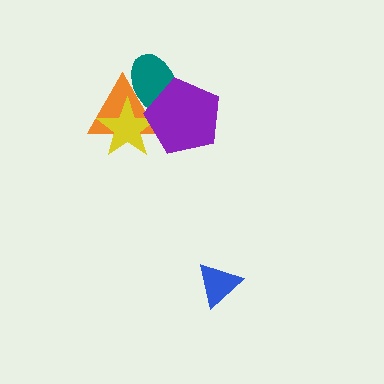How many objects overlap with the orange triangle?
3 objects overlap with the orange triangle.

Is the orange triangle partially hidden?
Yes, it is partially covered by another shape.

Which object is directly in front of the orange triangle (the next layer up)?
The yellow star is directly in front of the orange triangle.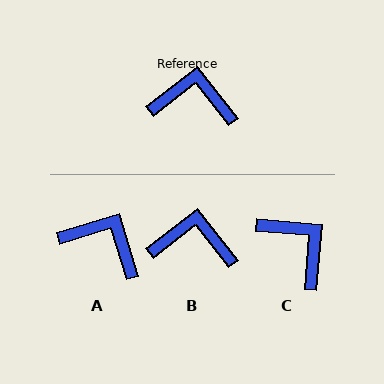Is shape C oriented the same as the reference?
No, it is off by about 43 degrees.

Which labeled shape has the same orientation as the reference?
B.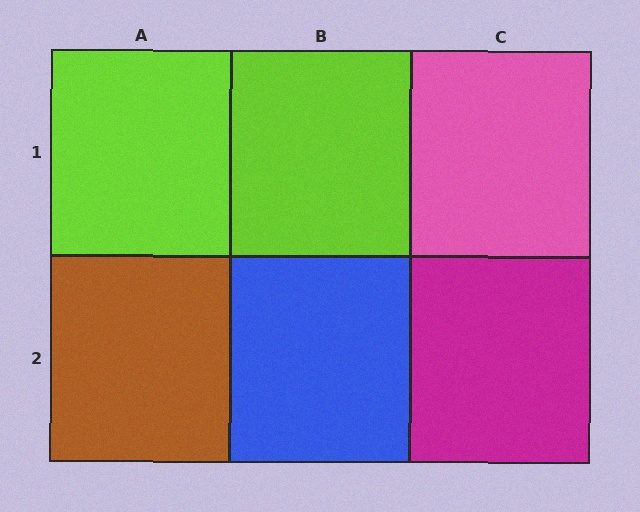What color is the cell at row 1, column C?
Pink.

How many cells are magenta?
1 cell is magenta.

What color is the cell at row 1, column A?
Lime.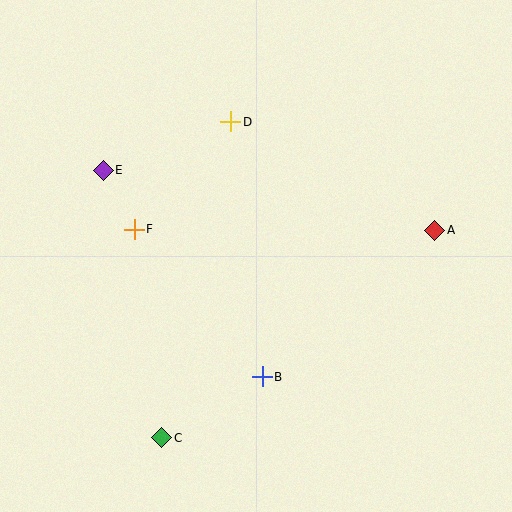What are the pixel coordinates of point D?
Point D is at (231, 122).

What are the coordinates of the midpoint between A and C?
The midpoint between A and C is at (298, 334).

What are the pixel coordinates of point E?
Point E is at (103, 170).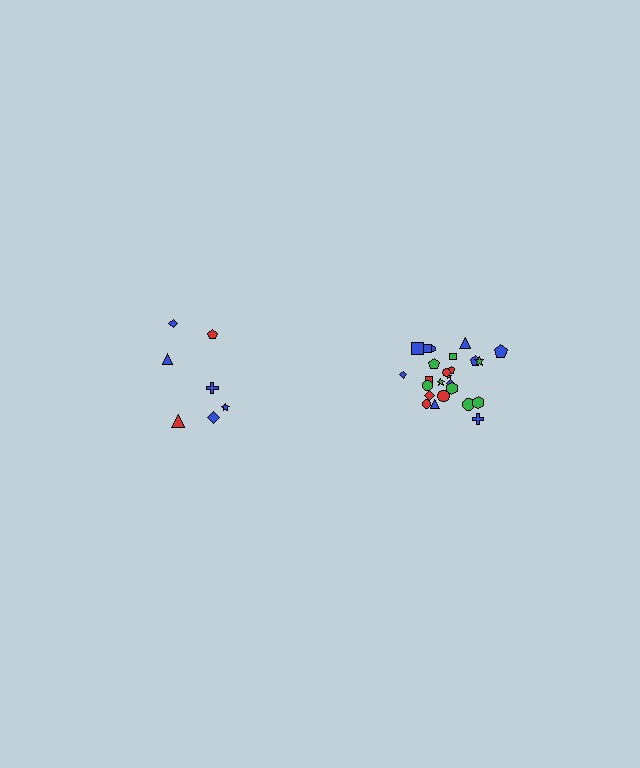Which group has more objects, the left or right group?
The right group.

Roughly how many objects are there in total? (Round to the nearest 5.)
Roughly 30 objects in total.